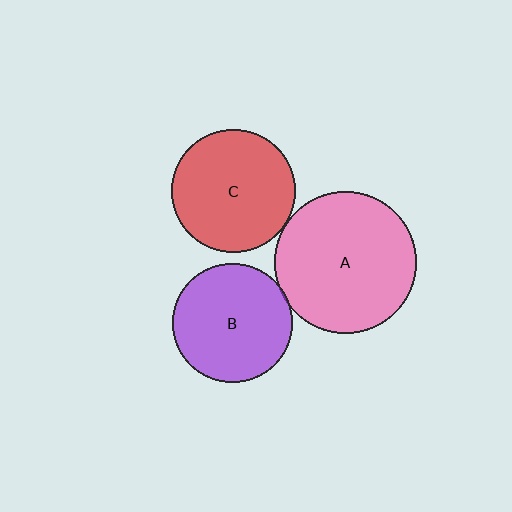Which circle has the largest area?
Circle A (pink).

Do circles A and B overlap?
Yes.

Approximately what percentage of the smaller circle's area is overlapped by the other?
Approximately 5%.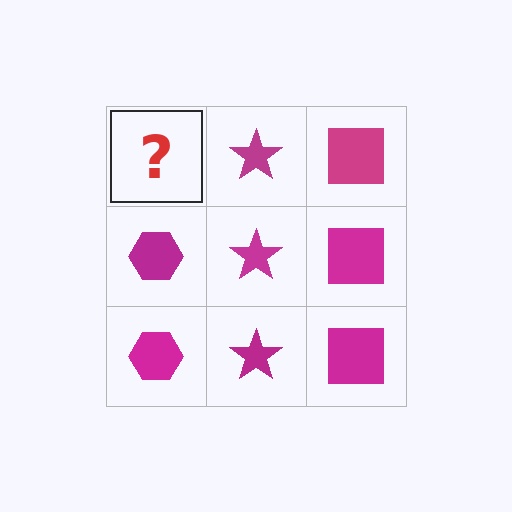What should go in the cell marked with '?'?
The missing cell should contain a magenta hexagon.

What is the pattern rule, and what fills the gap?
The rule is that each column has a consistent shape. The gap should be filled with a magenta hexagon.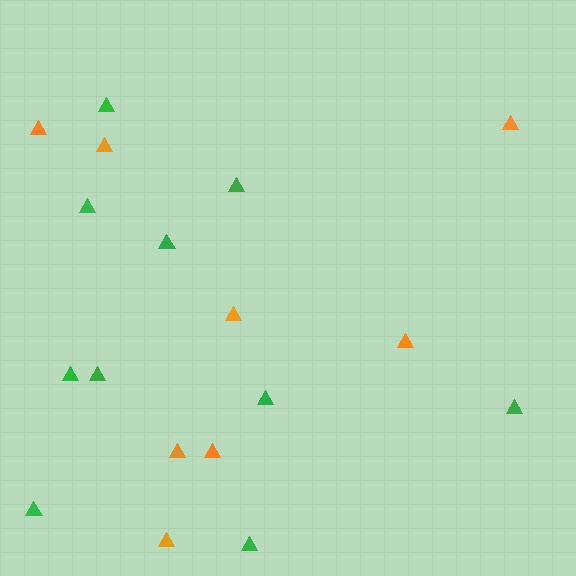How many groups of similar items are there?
There are 2 groups: one group of green triangles (10) and one group of orange triangles (8).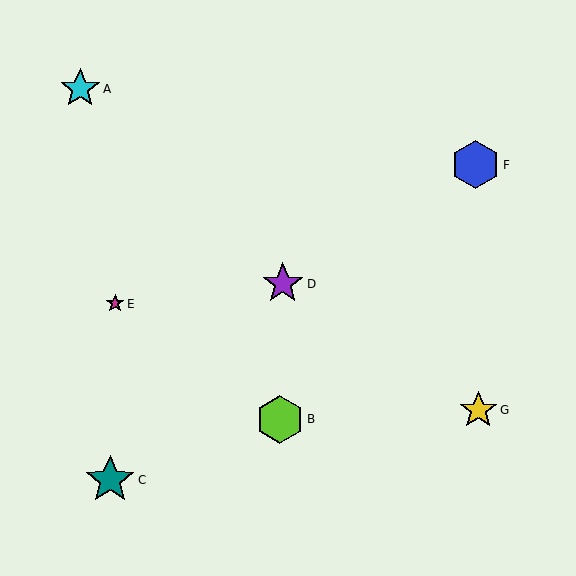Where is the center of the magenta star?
The center of the magenta star is at (115, 304).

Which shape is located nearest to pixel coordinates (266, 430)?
The lime hexagon (labeled B) at (280, 419) is nearest to that location.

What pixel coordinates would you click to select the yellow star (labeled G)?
Click at (478, 410) to select the yellow star G.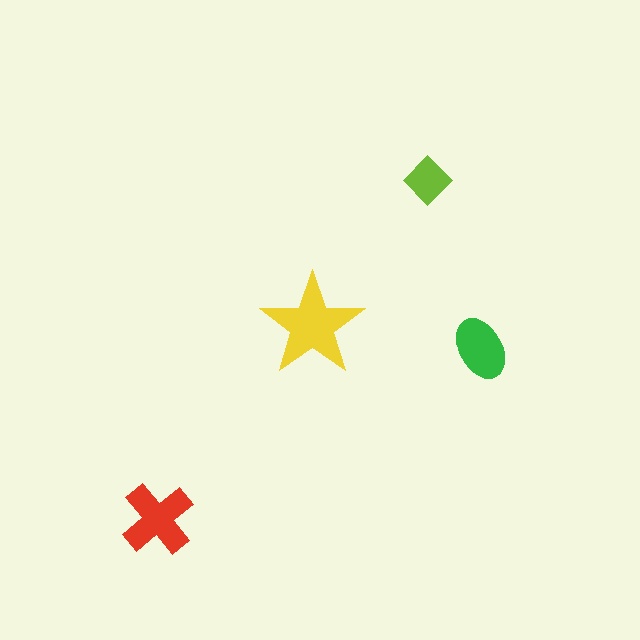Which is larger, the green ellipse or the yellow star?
The yellow star.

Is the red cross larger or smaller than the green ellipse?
Larger.